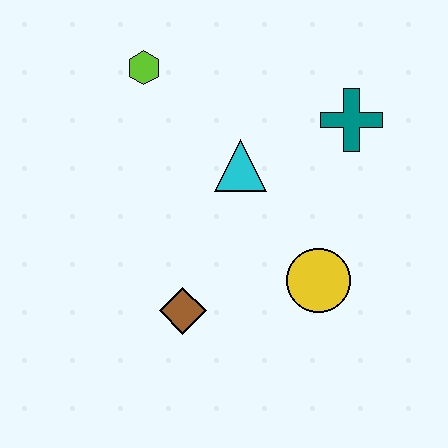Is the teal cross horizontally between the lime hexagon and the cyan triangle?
No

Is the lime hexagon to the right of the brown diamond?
No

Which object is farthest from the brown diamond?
The teal cross is farthest from the brown diamond.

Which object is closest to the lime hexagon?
The cyan triangle is closest to the lime hexagon.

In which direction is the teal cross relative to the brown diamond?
The teal cross is above the brown diamond.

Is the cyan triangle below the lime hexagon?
Yes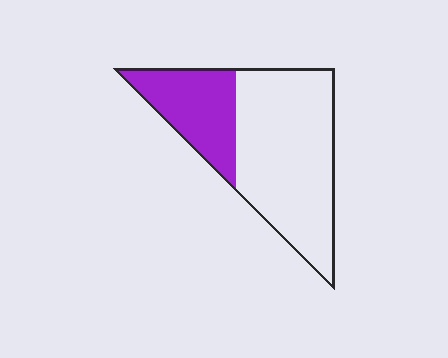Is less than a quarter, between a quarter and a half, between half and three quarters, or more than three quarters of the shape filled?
Between a quarter and a half.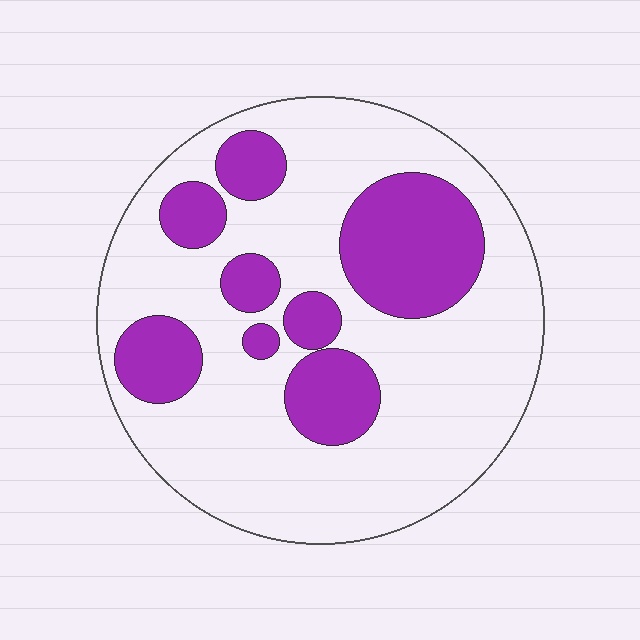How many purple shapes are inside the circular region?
8.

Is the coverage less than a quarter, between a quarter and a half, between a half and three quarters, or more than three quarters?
Between a quarter and a half.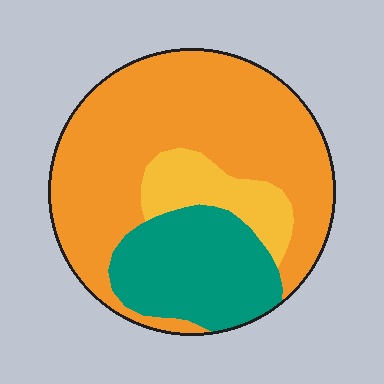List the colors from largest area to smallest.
From largest to smallest: orange, teal, yellow.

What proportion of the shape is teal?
Teal takes up about one quarter (1/4) of the shape.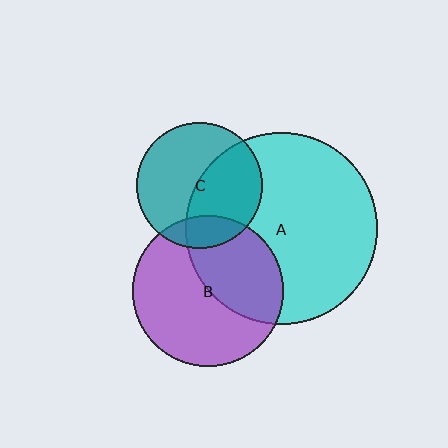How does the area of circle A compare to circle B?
Approximately 1.6 times.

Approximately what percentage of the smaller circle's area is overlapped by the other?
Approximately 40%.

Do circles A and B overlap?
Yes.